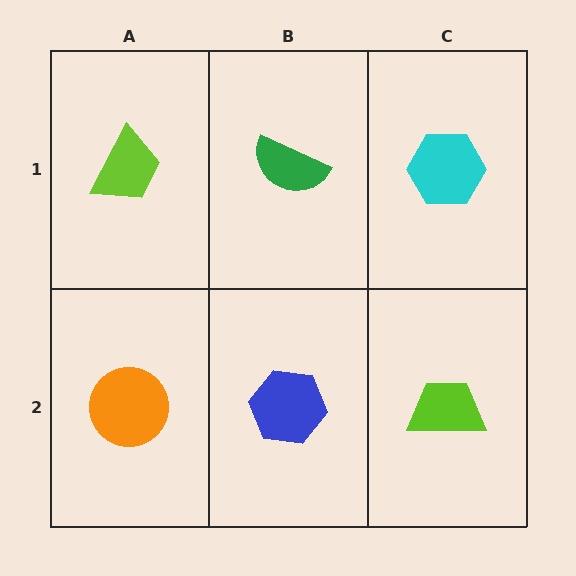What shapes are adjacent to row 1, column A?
An orange circle (row 2, column A), a green semicircle (row 1, column B).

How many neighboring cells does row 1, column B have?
3.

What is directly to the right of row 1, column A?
A green semicircle.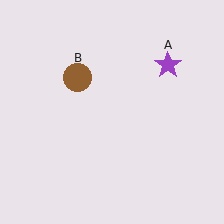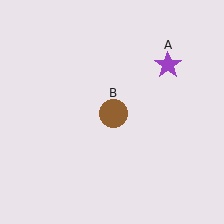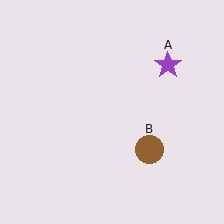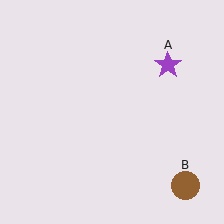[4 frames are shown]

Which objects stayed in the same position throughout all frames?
Purple star (object A) remained stationary.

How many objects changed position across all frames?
1 object changed position: brown circle (object B).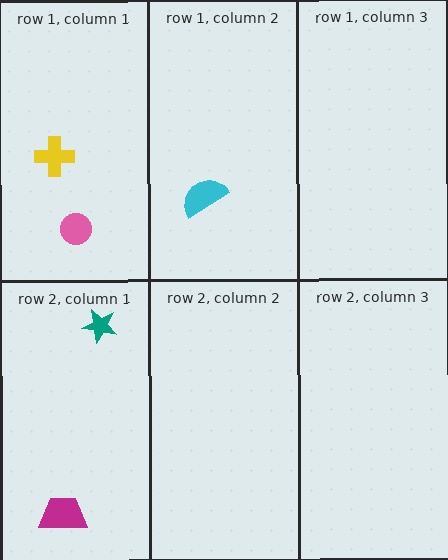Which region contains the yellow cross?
The row 1, column 1 region.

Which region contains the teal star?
The row 2, column 1 region.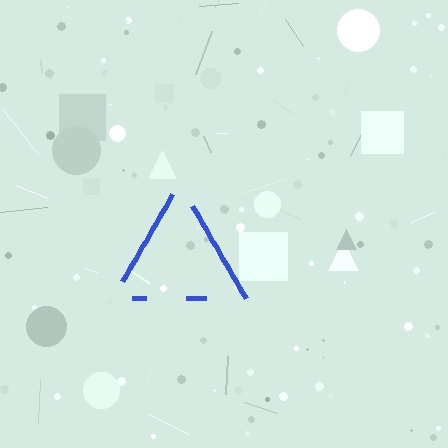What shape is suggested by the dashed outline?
The dashed outline suggests a triangle.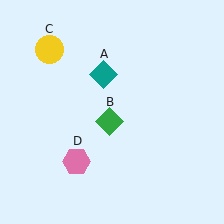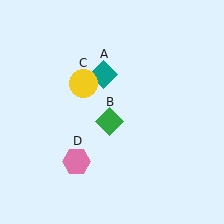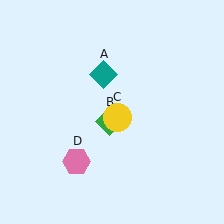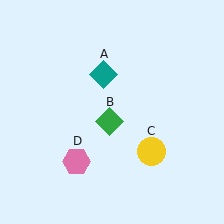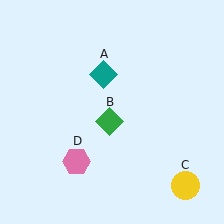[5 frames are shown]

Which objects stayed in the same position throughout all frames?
Teal diamond (object A) and green diamond (object B) and pink hexagon (object D) remained stationary.